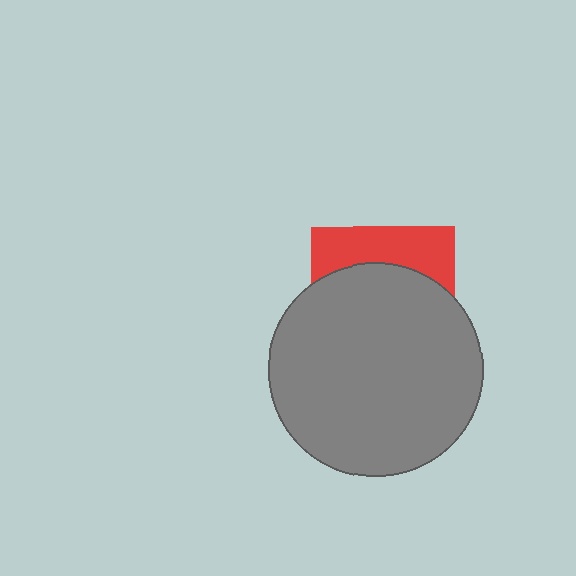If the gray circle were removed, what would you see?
You would see the complete red square.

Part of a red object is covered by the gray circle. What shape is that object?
It is a square.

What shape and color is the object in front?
The object in front is a gray circle.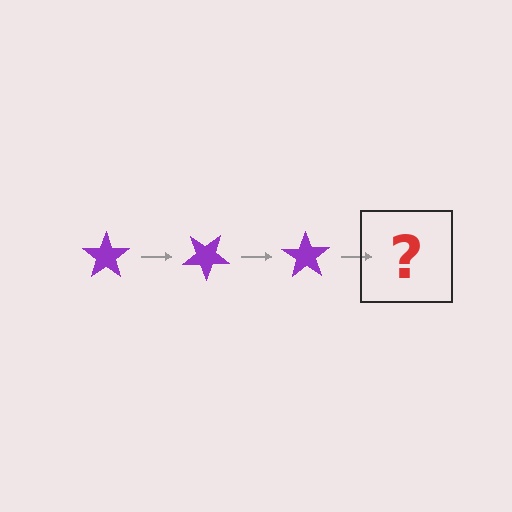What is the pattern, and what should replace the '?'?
The pattern is that the star rotates 35 degrees each step. The '?' should be a purple star rotated 105 degrees.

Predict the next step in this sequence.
The next step is a purple star rotated 105 degrees.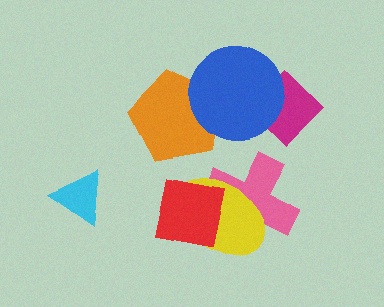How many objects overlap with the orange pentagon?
1 object overlaps with the orange pentagon.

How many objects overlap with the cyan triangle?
0 objects overlap with the cyan triangle.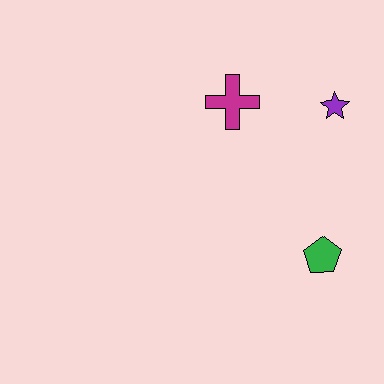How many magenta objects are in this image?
There is 1 magenta object.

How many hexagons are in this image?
There are no hexagons.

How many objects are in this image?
There are 3 objects.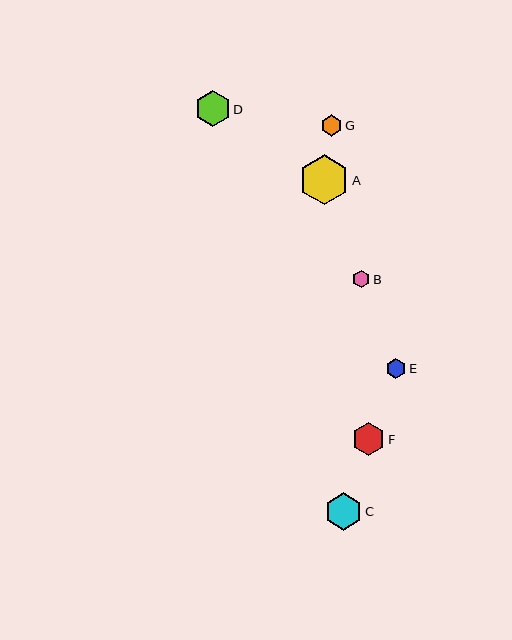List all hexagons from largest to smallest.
From largest to smallest: A, C, D, F, G, E, B.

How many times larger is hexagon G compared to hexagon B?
Hexagon G is approximately 1.2 times the size of hexagon B.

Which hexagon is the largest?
Hexagon A is the largest with a size of approximately 50 pixels.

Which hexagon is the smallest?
Hexagon B is the smallest with a size of approximately 18 pixels.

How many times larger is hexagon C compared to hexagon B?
Hexagon C is approximately 2.1 times the size of hexagon B.